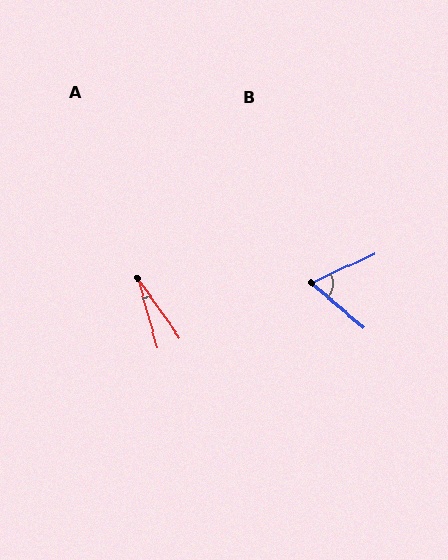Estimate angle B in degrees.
Approximately 65 degrees.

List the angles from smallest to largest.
A (19°), B (65°).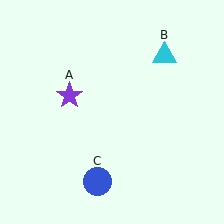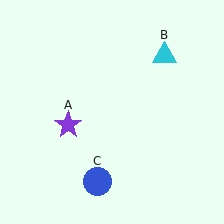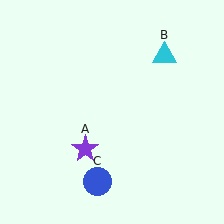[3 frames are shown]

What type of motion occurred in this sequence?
The purple star (object A) rotated counterclockwise around the center of the scene.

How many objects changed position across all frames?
1 object changed position: purple star (object A).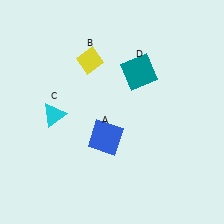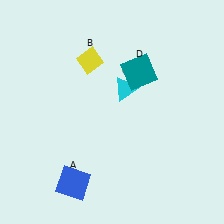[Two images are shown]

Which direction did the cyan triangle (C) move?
The cyan triangle (C) moved right.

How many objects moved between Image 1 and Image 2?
2 objects moved between the two images.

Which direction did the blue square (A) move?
The blue square (A) moved down.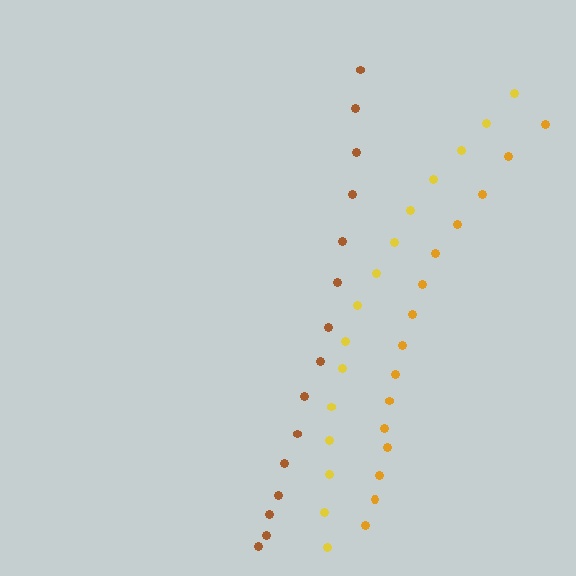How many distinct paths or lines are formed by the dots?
There are 3 distinct paths.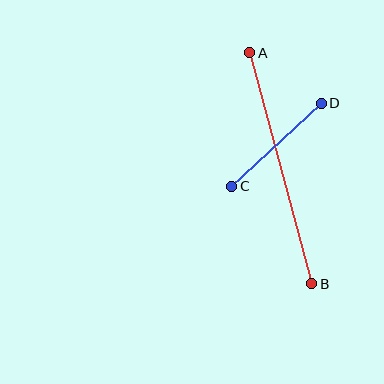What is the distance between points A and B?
The distance is approximately 239 pixels.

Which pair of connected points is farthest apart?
Points A and B are farthest apart.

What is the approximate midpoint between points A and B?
The midpoint is at approximately (281, 168) pixels.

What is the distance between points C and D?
The distance is approximately 122 pixels.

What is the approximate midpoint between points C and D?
The midpoint is at approximately (276, 145) pixels.